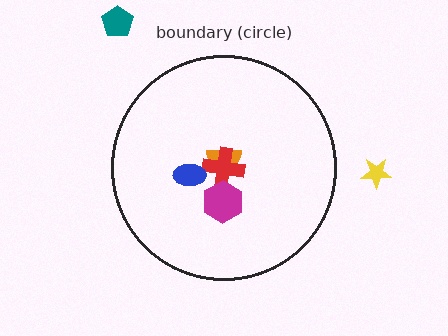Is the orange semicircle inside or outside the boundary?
Inside.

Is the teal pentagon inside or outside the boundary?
Outside.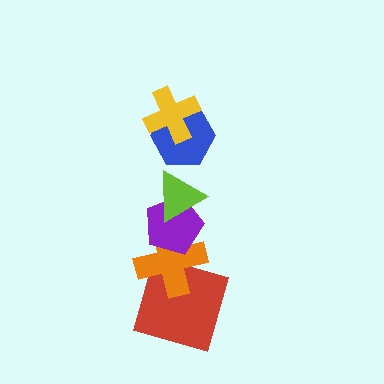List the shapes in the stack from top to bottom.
From top to bottom: the yellow cross, the blue hexagon, the lime triangle, the purple pentagon, the orange cross, the red square.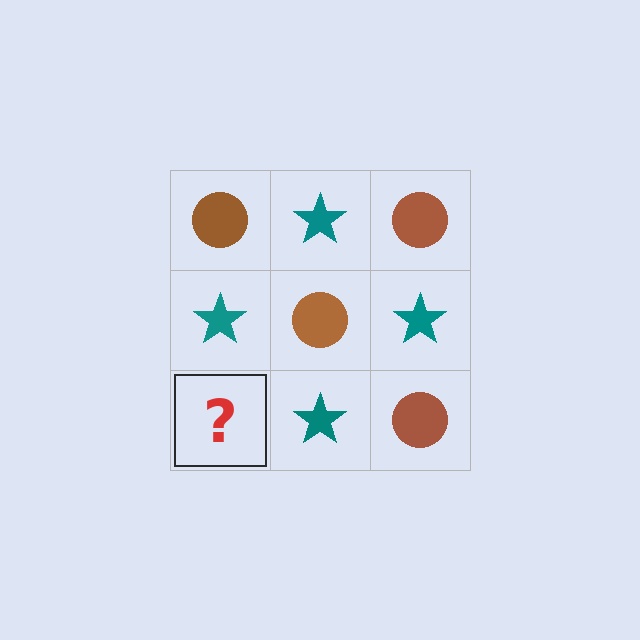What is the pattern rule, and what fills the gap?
The rule is that it alternates brown circle and teal star in a checkerboard pattern. The gap should be filled with a brown circle.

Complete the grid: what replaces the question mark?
The question mark should be replaced with a brown circle.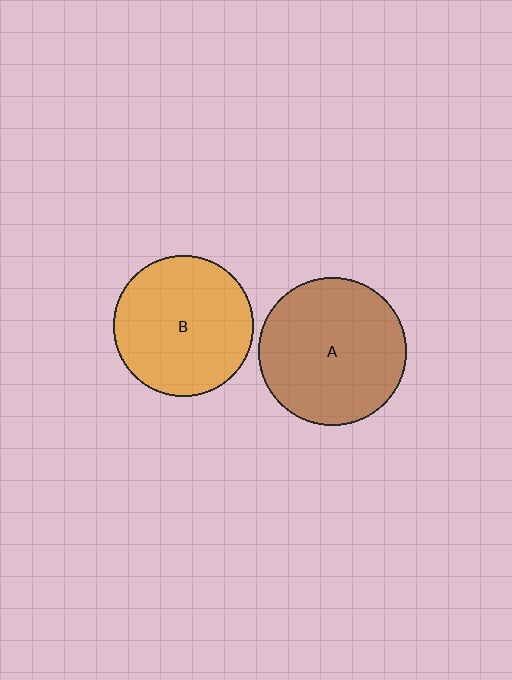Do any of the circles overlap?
No, none of the circles overlap.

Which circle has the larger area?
Circle A (brown).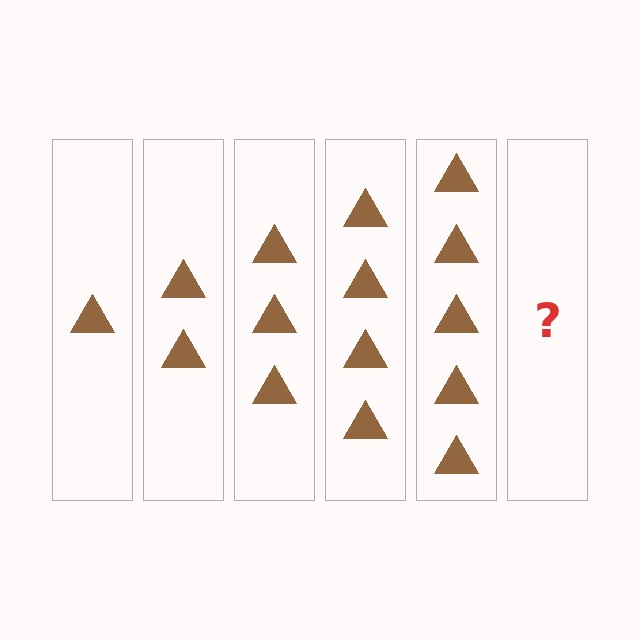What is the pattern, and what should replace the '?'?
The pattern is that each step adds one more triangle. The '?' should be 6 triangles.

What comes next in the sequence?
The next element should be 6 triangles.